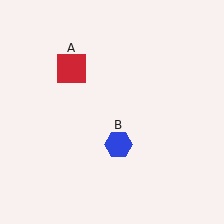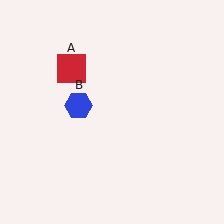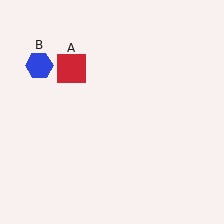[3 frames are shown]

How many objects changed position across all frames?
1 object changed position: blue hexagon (object B).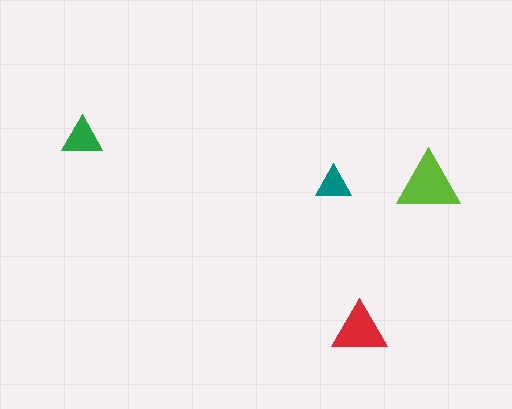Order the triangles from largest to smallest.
the lime one, the red one, the green one, the teal one.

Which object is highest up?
The green triangle is topmost.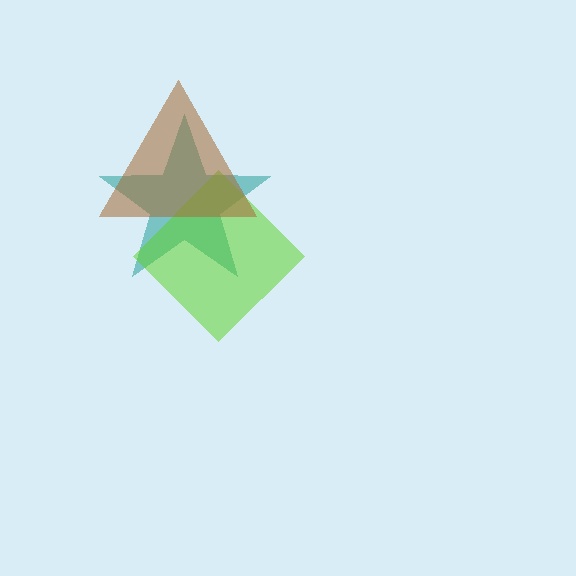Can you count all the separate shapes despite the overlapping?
Yes, there are 3 separate shapes.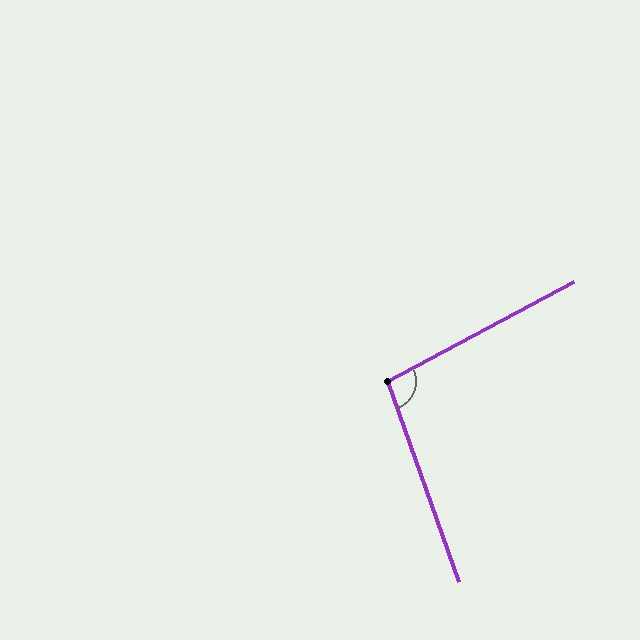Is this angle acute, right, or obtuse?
It is obtuse.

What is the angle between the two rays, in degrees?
Approximately 99 degrees.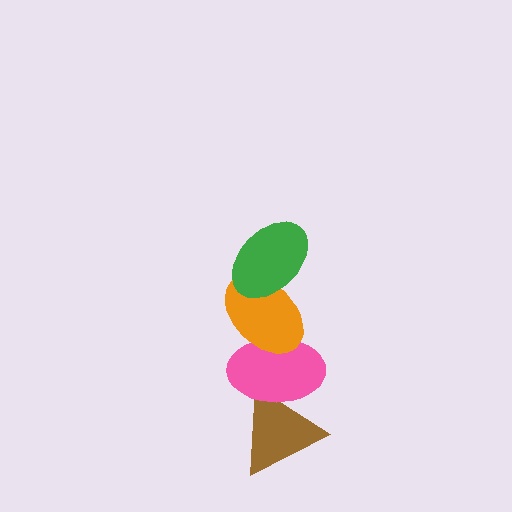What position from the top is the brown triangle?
The brown triangle is 4th from the top.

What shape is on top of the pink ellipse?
The orange ellipse is on top of the pink ellipse.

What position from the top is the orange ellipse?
The orange ellipse is 2nd from the top.